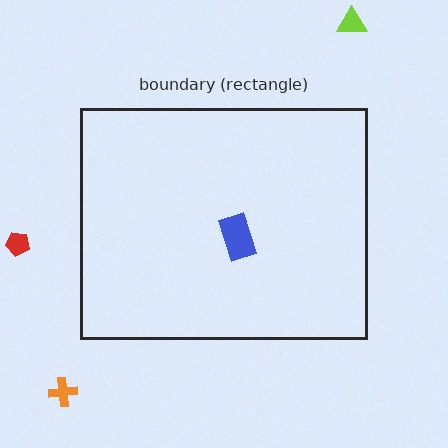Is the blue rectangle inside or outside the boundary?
Inside.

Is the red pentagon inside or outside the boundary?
Outside.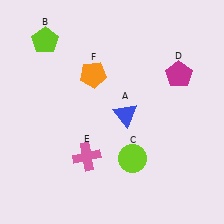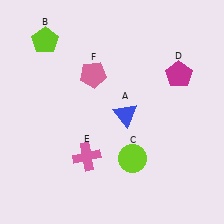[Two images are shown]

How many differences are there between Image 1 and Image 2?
There is 1 difference between the two images.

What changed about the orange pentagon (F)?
In Image 1, F is orange. In Image 2, it changed to pink.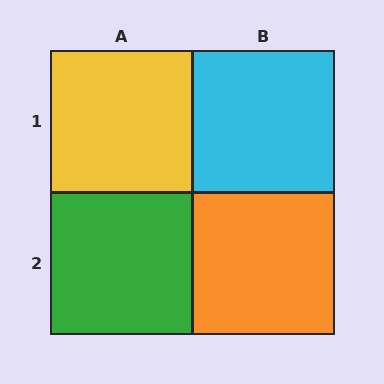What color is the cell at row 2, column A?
Green.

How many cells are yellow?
1 cell is yellow.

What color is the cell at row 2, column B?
Orange.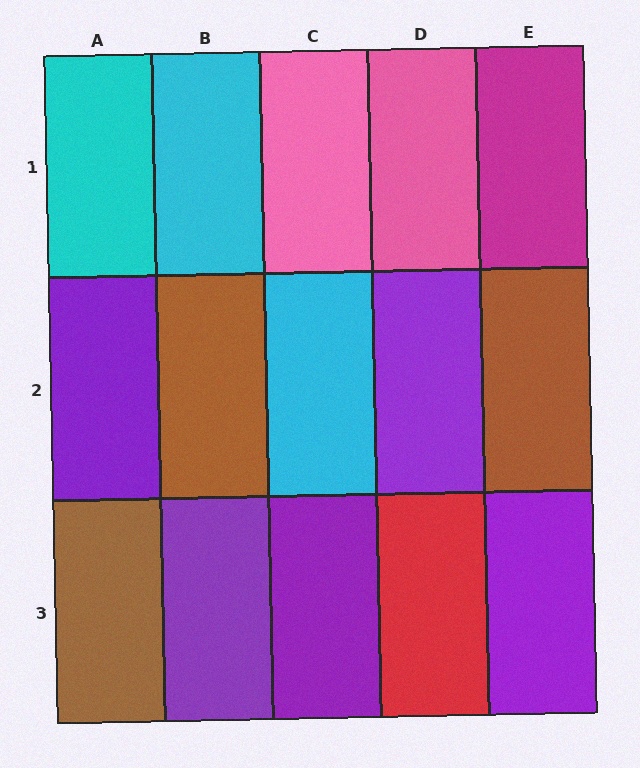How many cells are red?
1 cell is red.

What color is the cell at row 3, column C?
Purple.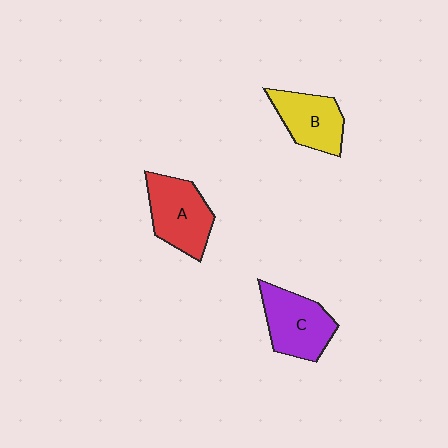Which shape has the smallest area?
Shape B (yellow).